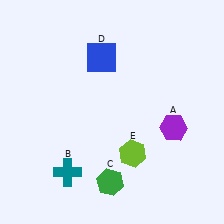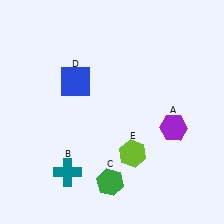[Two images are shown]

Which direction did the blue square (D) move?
The blue square (D) moved left.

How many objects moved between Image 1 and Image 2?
1 object moved between the two images.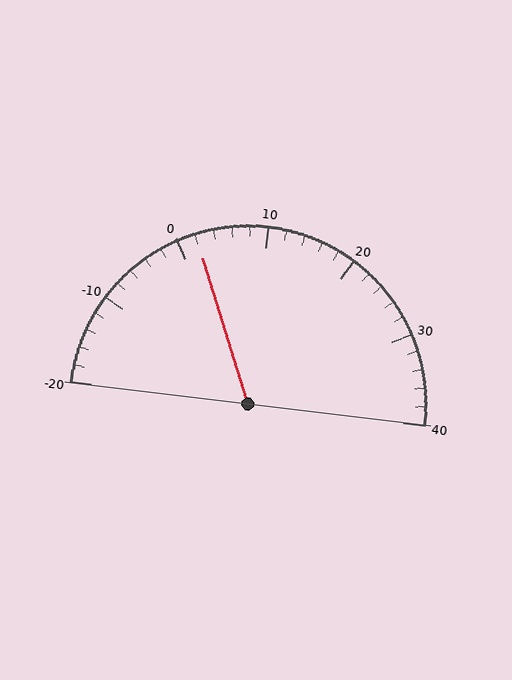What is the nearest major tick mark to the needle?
The nearest major tick mark is 0.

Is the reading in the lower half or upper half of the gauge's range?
The reading is in the lower half of the range (-20 to 40).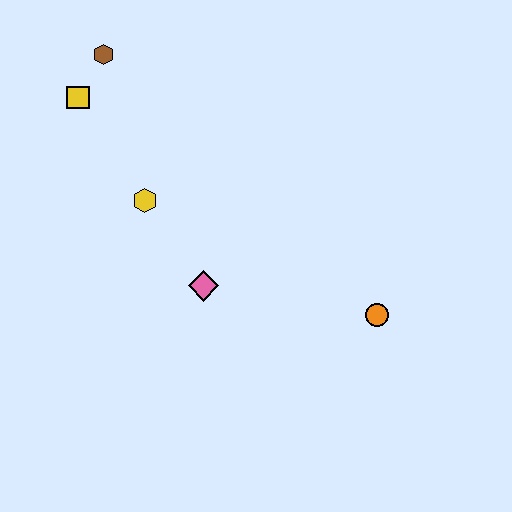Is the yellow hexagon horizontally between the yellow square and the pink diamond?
Yes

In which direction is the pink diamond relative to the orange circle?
The pink diamond is to the left of the orange circle.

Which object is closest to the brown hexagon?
The yellow square is closest to the brown hexagon.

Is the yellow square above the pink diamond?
Yes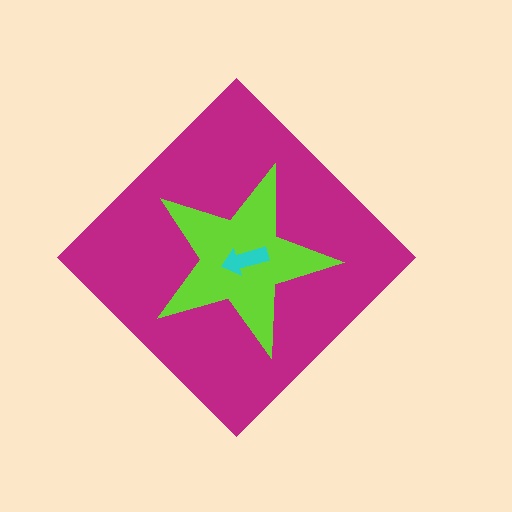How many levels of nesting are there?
3.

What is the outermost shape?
The magenta diamond.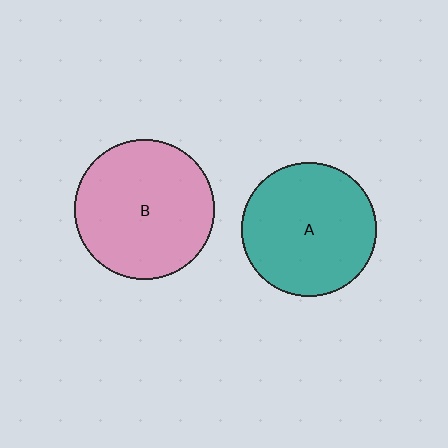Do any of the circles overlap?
No, none of the circles overlap.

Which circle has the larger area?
Circle B (pink).